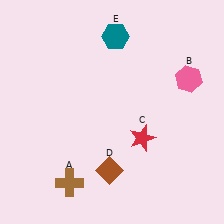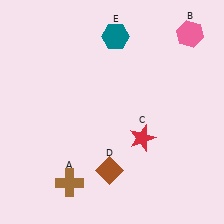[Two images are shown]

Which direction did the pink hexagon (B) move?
The pink hexagon (B) moved up.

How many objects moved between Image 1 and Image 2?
1 object moved between the two images.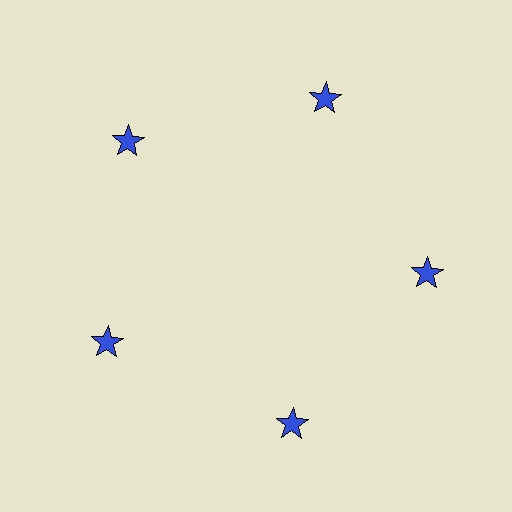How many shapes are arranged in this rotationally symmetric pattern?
There are 5 shapes, arranged in 5 groups of 1.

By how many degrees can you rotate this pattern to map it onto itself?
The pattern maps onto itself every 72 degrees of rotation.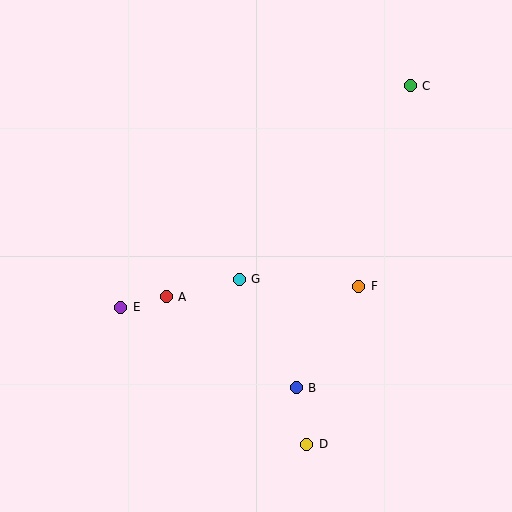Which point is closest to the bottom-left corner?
Point E is closest to the bottom-left corner.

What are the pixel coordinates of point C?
Point C is at (410, 86).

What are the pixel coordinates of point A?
Point A is at (166, 297).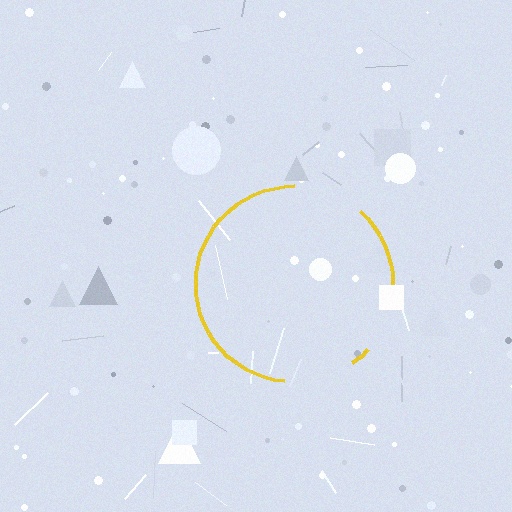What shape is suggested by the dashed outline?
The dashed outline suggests a circle.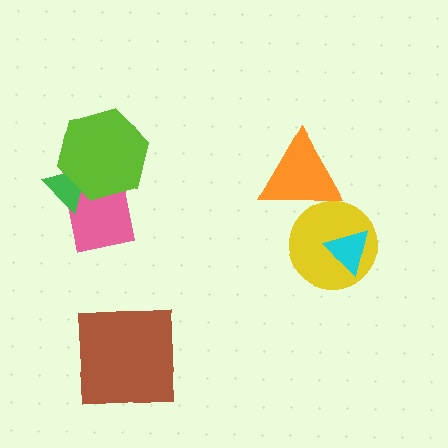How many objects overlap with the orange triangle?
1 object overlaps with the orange triangle.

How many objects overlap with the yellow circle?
2 objects overlap with the yellow circle.